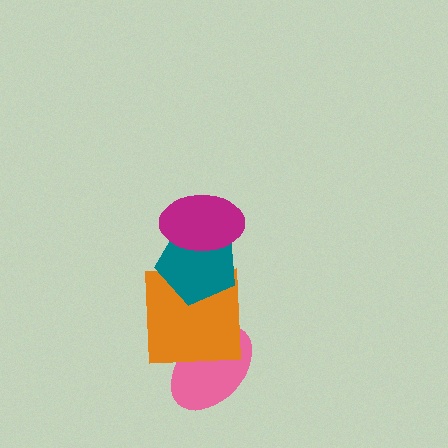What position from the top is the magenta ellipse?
The magenta ellipse is 1st from the top.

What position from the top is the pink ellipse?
The pink ellipse is 4th from the top.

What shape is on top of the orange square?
The teal pentagon is on top of the orange square.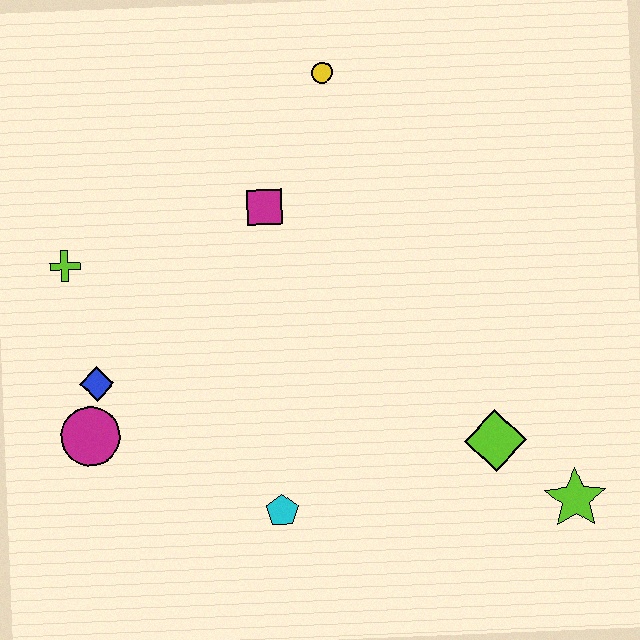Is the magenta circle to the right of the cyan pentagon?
No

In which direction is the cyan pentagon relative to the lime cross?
The cyan pentagon is below the lime cross.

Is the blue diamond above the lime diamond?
Yes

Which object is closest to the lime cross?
The blue diamond is closest to the lime cross.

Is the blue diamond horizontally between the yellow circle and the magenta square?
No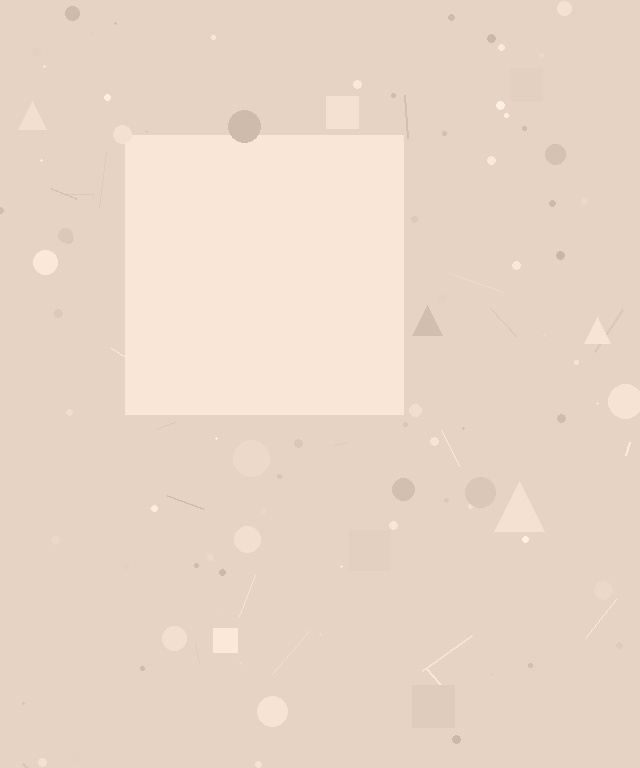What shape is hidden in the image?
A square is hidden in the image.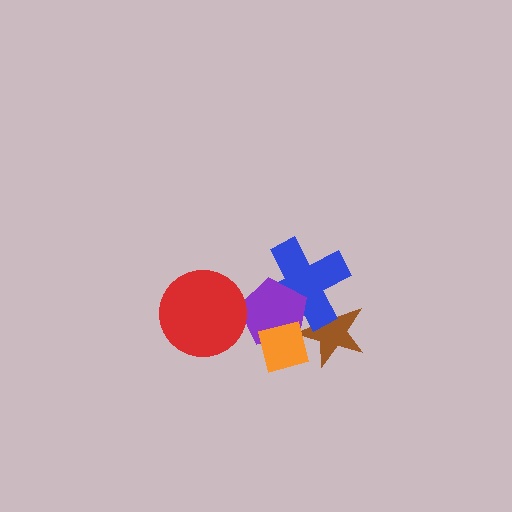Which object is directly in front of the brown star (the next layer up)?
The blue cross is directly in front of the brown star.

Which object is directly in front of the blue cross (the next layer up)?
The purple pentagon is directly in front of the blue cross.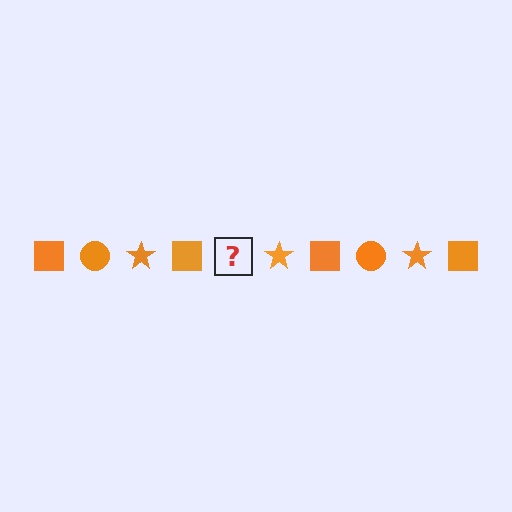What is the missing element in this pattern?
The missing element is an orange circle.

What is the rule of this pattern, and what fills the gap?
The rule is that the pattern cycles through square, circle, star shapes in orange. The gap should be filled with an orange circle.